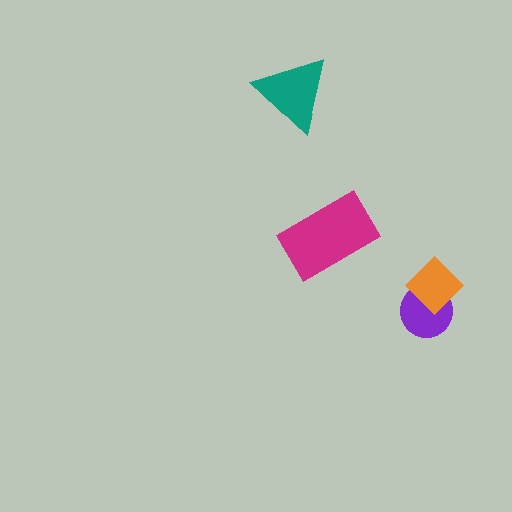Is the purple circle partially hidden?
Yes, it is partially covered by another shape.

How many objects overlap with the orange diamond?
1 object overlaps with the orange diamond.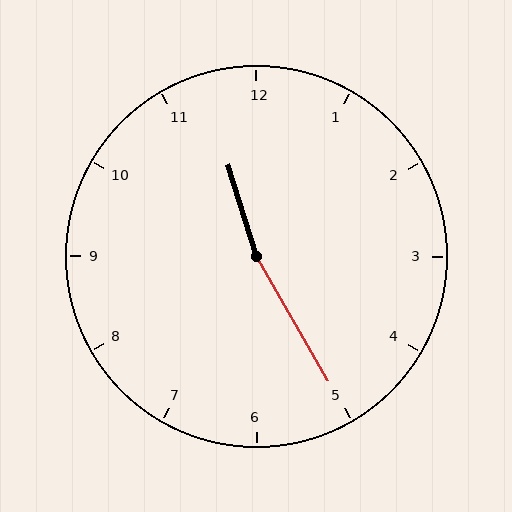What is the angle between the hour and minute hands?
Approximately 168 degrees.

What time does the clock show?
11:25.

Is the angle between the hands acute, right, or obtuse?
It is obtuse.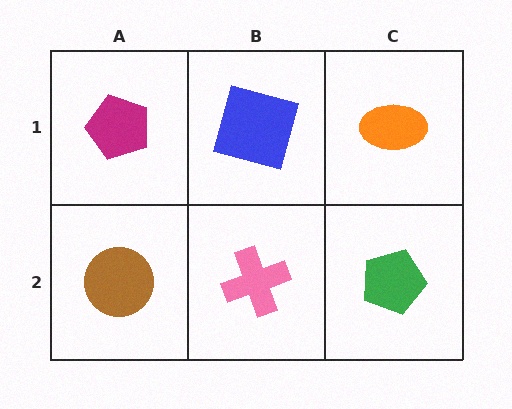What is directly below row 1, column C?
A green pentagon.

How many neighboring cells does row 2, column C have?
2.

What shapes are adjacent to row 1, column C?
A green pentagon (row 2, column C), a blue square (row 1, column B).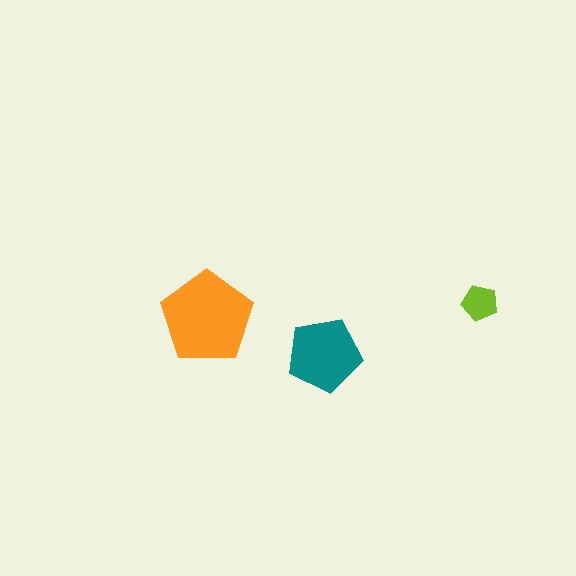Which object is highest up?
The lime pentagon is topmost.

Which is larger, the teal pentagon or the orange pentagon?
The orange one.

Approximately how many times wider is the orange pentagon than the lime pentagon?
About 2.5 times wider.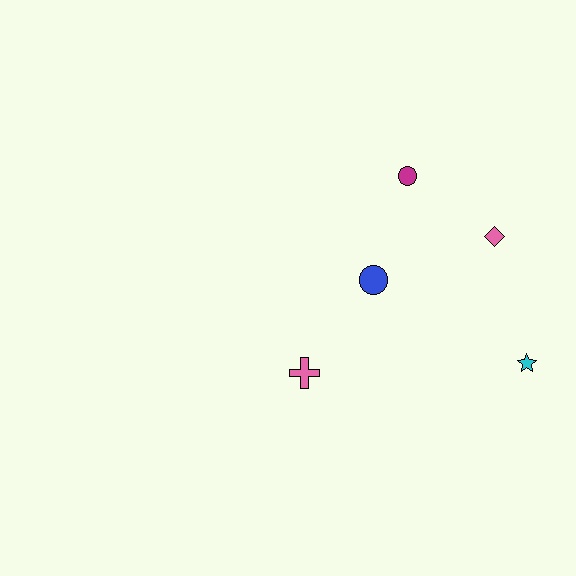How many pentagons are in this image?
There are no pentagons.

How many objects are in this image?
There are 5 objects.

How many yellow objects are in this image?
There are no yellow objects.